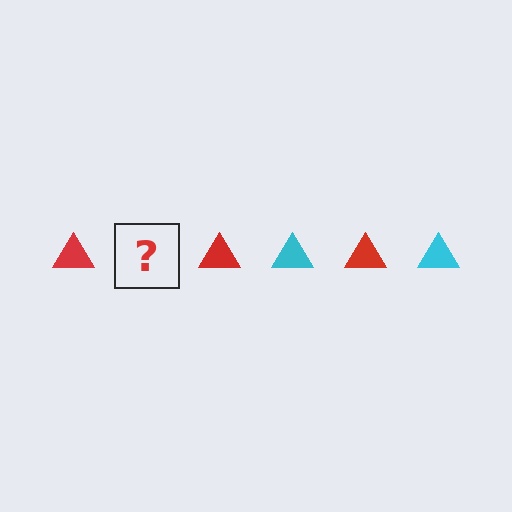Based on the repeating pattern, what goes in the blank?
The blank should be a cyan triangle.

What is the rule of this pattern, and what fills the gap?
The rule is that the pattern cycles through red, cyan triangles. The gap should be filled with a cyan triangle.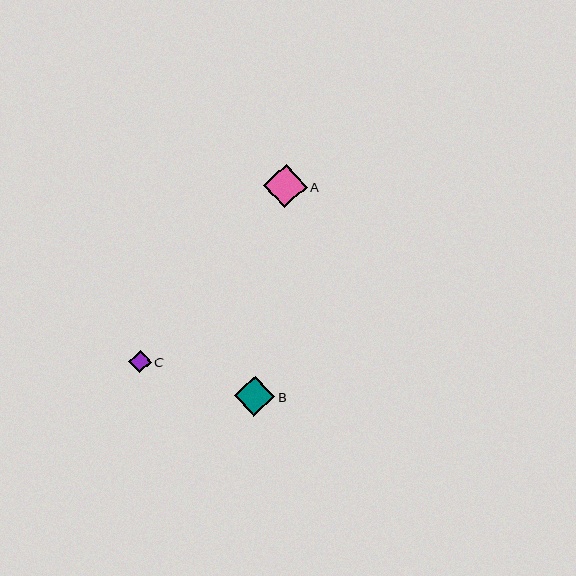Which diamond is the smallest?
Diamond C is the smallest with a size of approximately 23 pixels.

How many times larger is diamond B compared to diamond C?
Diamond B is approximately 1.8 times the size of diamond C.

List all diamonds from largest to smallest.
From largest to smallest: A, B, C.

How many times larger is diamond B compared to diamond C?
Diamond B is approximately 1.8 times the size of diamond C.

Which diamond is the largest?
Diamond A is the largest with a size of approximately 43 pixels.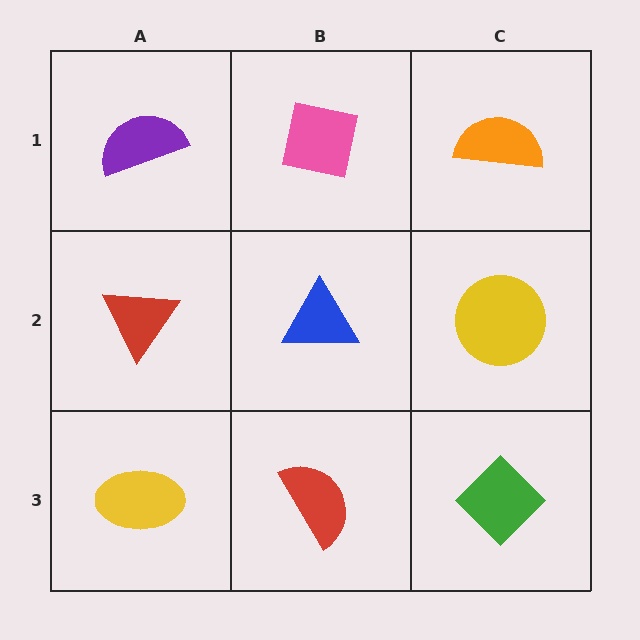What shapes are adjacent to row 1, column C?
A yellow circle (row 2, column C), a pink square (row 1, column B).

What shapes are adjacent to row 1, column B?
A blue triangle (row 2, column B), a purple semicircle (row 1, column A), an orange semicircle (row 1, column C).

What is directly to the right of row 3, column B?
A green diamond.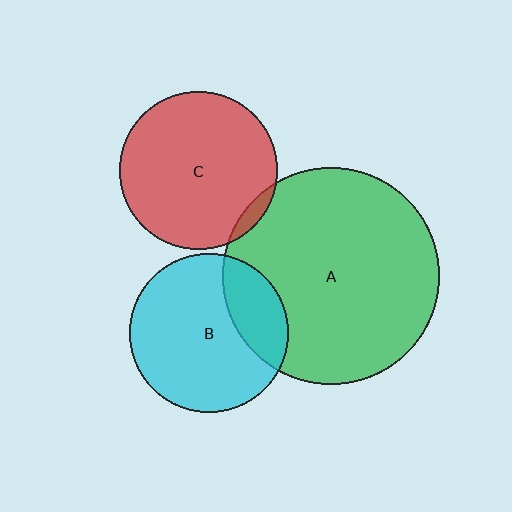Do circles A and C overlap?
Yes.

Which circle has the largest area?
Circle A (green).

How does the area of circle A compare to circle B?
Approximately 1.9 times.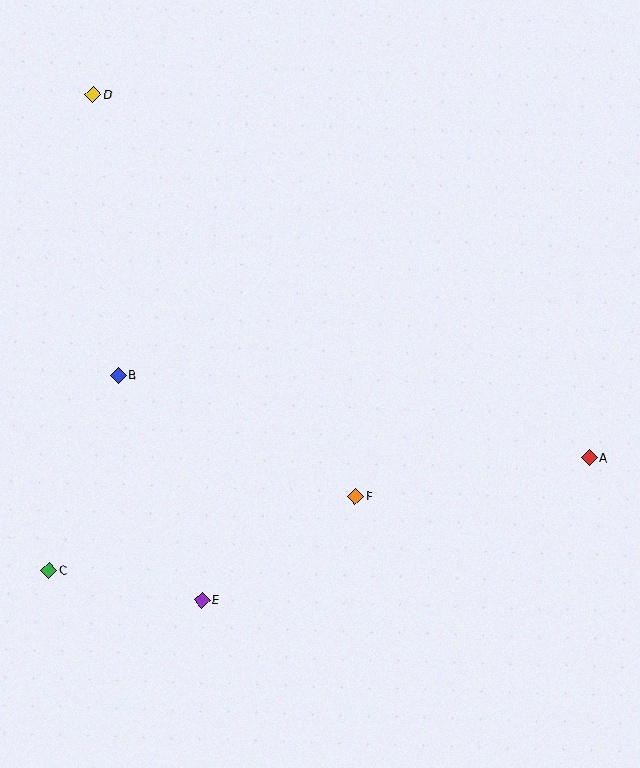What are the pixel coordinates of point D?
Point D is at (93, 94).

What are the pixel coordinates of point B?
Point B is at (118, 375).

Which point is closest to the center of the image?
Point F at (356, 496) is closest to the center.